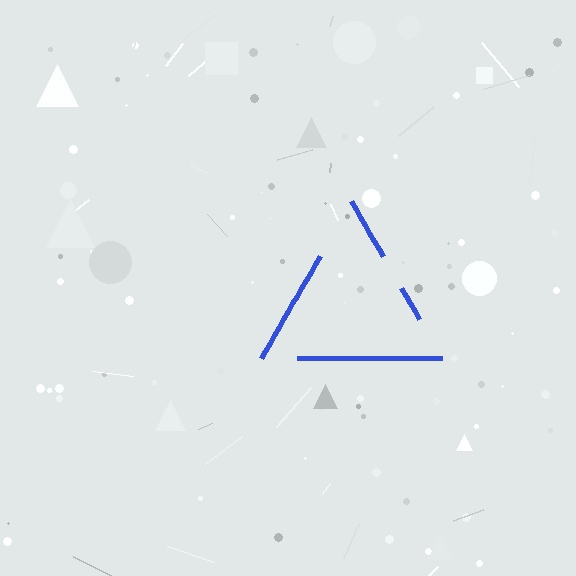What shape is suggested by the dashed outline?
The dashed outline suggests a triangle.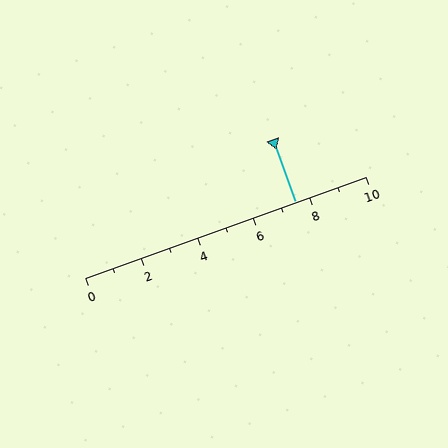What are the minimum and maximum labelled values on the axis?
The axis runs from 0 to 10.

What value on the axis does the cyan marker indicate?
The marker indicates approximately 7.5.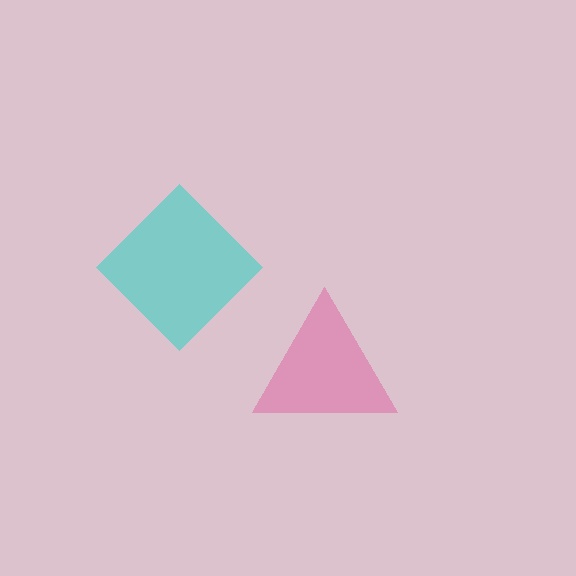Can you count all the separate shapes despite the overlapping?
Yes, there are 2 separate shapes.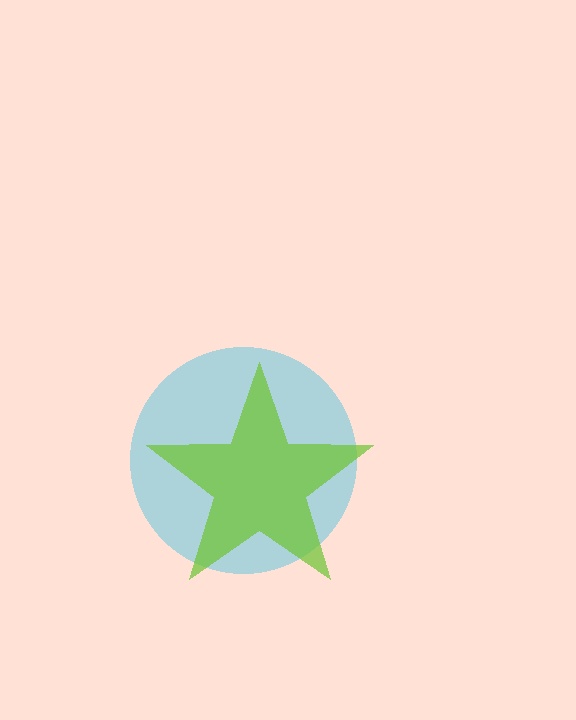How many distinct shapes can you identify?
There are 2 distinct shapes: a cyan circle, a lime star.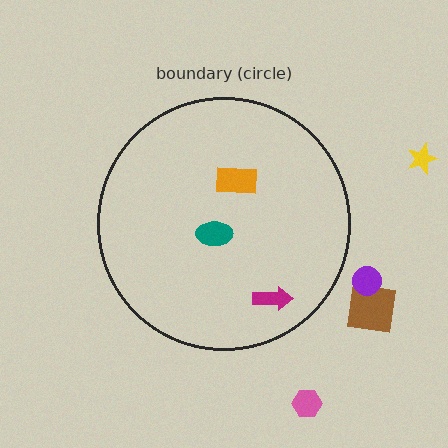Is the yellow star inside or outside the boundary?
Outside.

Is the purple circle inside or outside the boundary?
Outside.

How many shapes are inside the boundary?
3 inside, 4 outside.